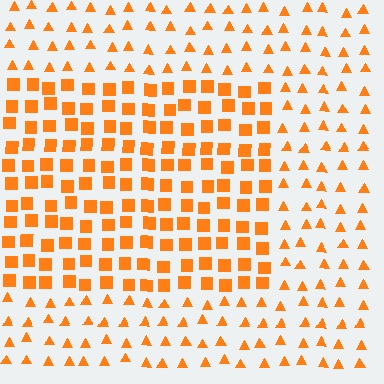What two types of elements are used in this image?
The image uses squares inside the rectangle region and triangles outside it.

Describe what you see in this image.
The image is filled with small orange elements arranged in a uniform grid. A rectangle-shaped region contains squares, while the surrounding area contains triangles. The boundary is defined purely by the change in element shape.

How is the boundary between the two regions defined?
The boundary is defined by a change in element shape: squares inside vs. triangles outside. All elements share the same color and spacing.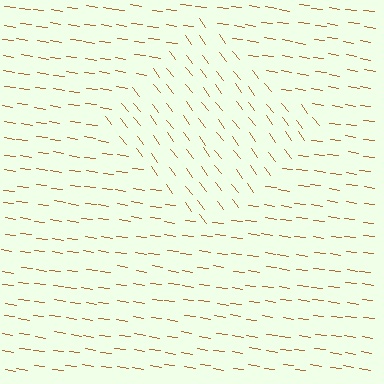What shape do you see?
I see a diamond.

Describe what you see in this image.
The image is filled with small brown line segments. A diamond region in the image has lines oriented differently from the surrounding lines, creating a visible texture boundary.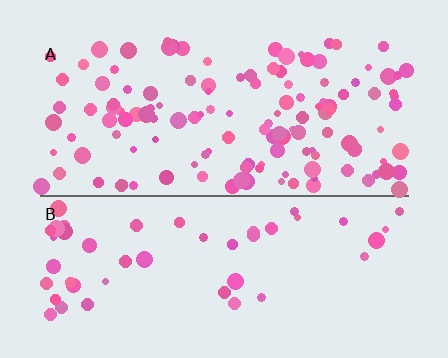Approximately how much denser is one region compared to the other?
Approximately 2.8× — region A over region B.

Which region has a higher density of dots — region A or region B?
A (the top).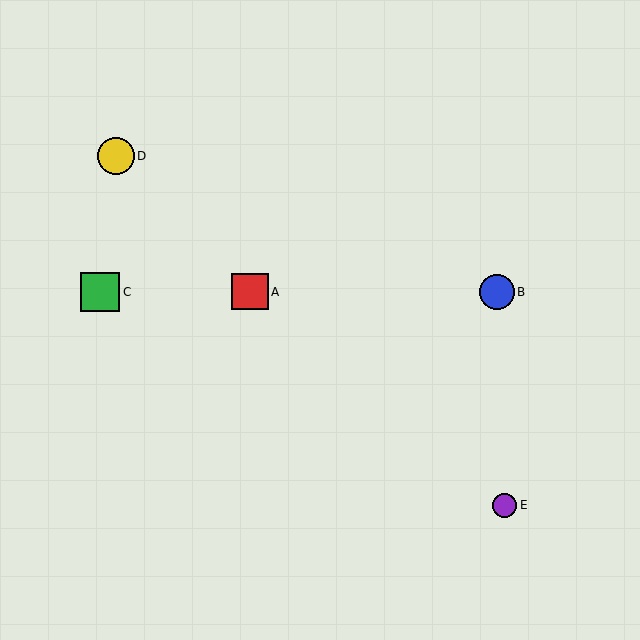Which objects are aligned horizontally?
Objects A, B, C are aligned horizontally.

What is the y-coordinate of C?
Object C is at y≈292.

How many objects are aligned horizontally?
3 objects (A, B, C) are aligned horizontally.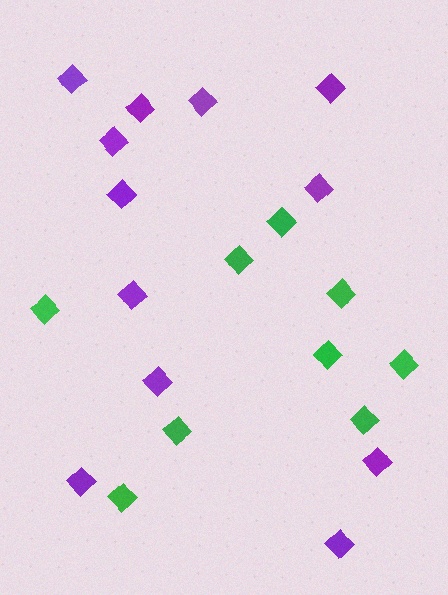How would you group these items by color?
There are 2 groups: one group of purple diamonds (12) and one group of green diamonds (9).